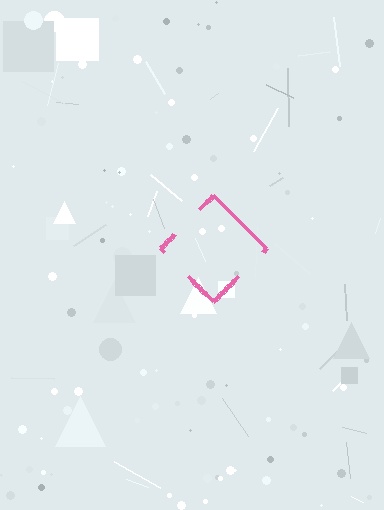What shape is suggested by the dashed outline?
The dashed outline suggests a diamond.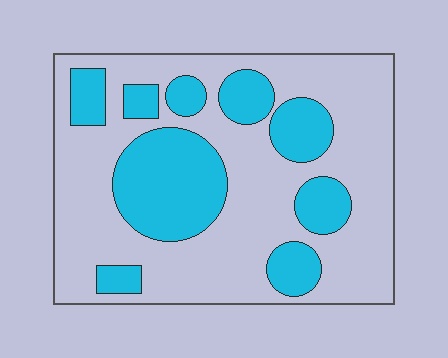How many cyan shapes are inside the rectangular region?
9.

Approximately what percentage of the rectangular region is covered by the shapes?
Approximately 30%.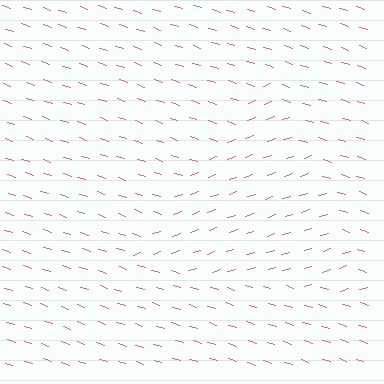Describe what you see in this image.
The image is filled with small pink line segments. A triangle region in the image has lines oriented differently from the surrounding lines, creating a visible texture boundary.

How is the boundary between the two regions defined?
The boundary is defined purely by a change in line orientation (approximately 37 degrees difference). All lines are the same color and thickness.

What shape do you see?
I see a triangle.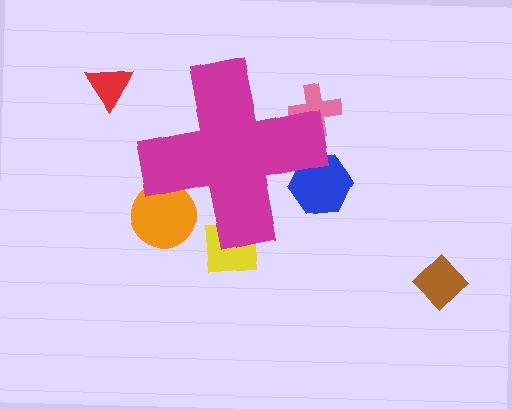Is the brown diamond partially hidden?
No, the brown diamond is fully visible.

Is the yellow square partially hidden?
Yes, the yellow square is partially hidden behind the magenta cross.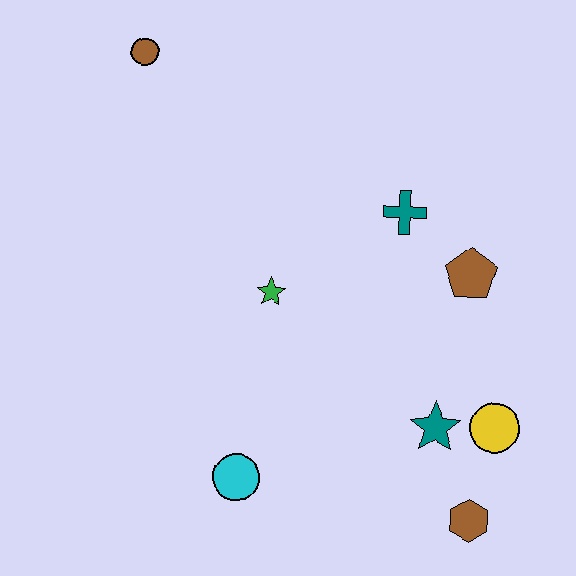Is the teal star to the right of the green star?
Yes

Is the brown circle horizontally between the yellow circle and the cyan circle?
No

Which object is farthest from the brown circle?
The brown hexagon is farthest from the brown circle.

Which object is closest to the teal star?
The yellow circle is closest to the teal star.